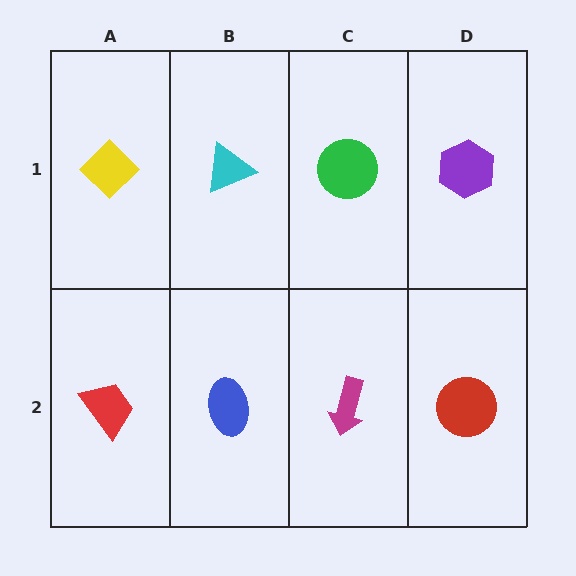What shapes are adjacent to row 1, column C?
A magenta arrow (row 2, column C), a cyan triangle (row 1, column B), a purple hexagon (row 1, column D).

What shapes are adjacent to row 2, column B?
A cyan triangle (row 1, column B), a red trapezoid (row 2, column A), a magenta arrow (row 2, column C).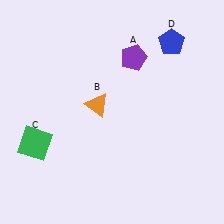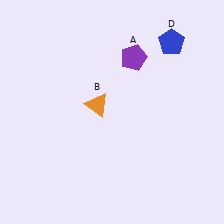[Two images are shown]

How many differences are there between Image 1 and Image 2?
There is 1 difference between the two images.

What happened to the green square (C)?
The green square (C) was removed in Image 2. It was in the bottom-left area of Image 1.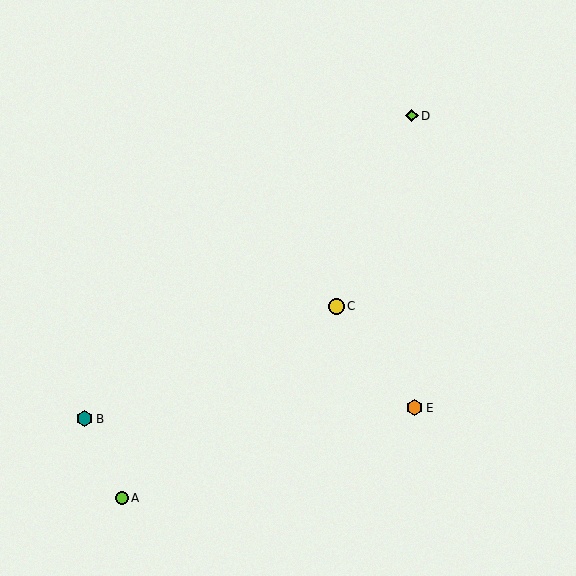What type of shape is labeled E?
Shape E is an orange hexagon.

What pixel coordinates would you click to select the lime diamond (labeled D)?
Click at (412, 116) to select the lime diamond D.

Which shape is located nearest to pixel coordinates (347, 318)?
The yellow circle (labeled C) at (336, 306) is nearest to that location.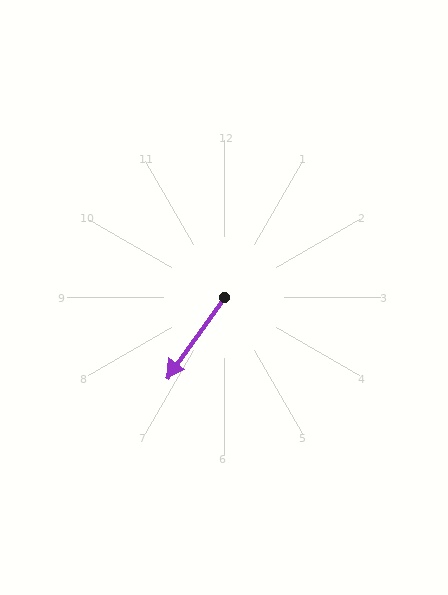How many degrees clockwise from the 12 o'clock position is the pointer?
Approximately 216 degrees.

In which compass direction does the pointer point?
Southwest.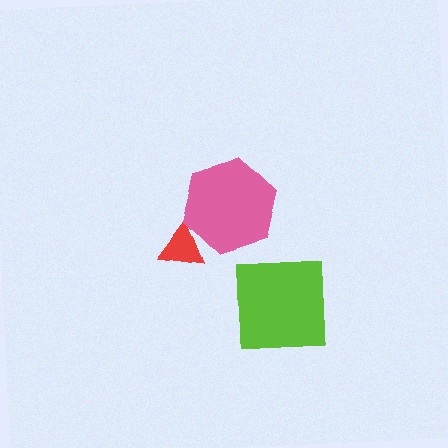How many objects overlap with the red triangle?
1 object overlaps with the red triangle.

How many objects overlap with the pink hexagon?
1 object overlaps with the pink hexagon.